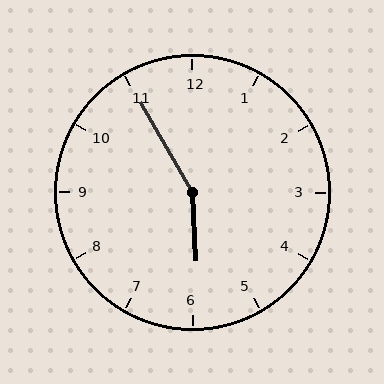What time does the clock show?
5:55.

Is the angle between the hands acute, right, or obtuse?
It is obtuse.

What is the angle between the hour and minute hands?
Approximately 152 degrees.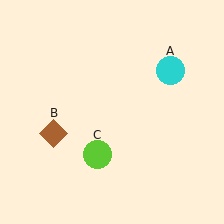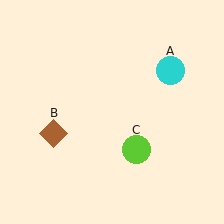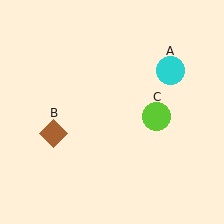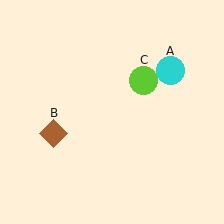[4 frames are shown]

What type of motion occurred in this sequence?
The lime circle (object C) rotated counterclockwise around the center of the scene.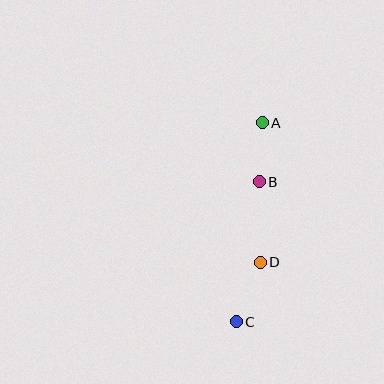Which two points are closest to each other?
Points A and B are closest to each other.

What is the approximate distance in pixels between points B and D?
The distance between B and D is approximately 80 pixels.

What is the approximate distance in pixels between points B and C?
The distance between B and C is approximately 142 pixels.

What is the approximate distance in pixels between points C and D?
The distance between C and D is approximately 64 pixels.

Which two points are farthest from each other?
Points A and C are farthest from each other.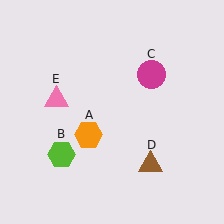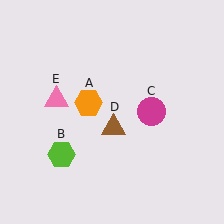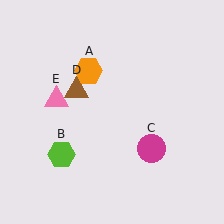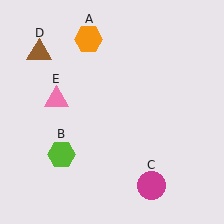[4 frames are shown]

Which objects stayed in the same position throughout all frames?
Lime hexagon (object B) and pink triangle (object E) remained stationary.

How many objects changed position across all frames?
3 objects changed position: orange hexagon (object A), magenta circle (object C), brown triangle (object D).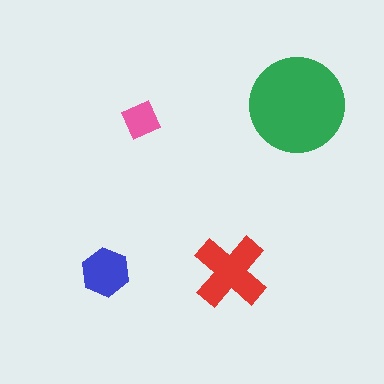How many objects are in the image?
There are 4 objects in the image.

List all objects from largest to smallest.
The green circle, the red cross, the blue hexagon, the pink diamond.